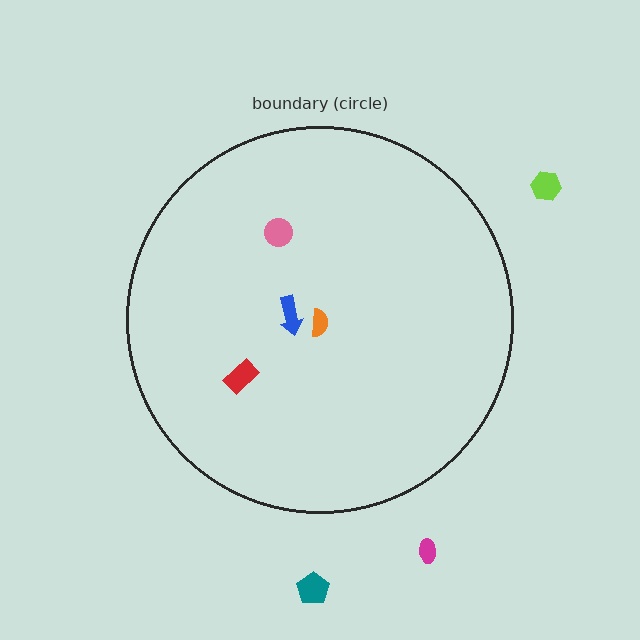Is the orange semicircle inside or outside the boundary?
Inside.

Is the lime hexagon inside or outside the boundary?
Outside.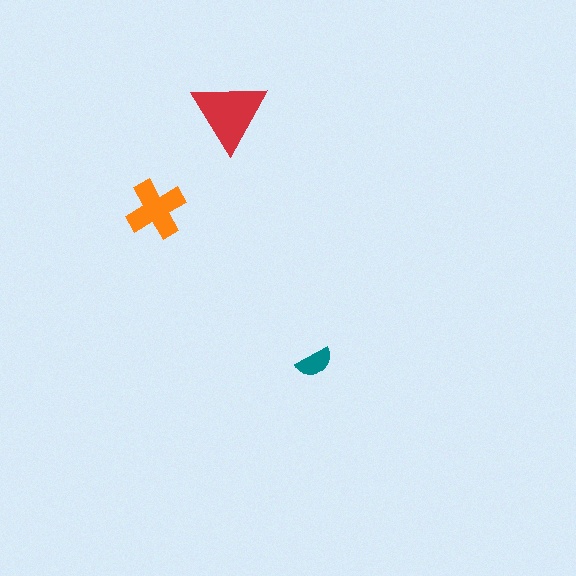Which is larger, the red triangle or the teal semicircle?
The red triangle.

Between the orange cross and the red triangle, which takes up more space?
The red triangle.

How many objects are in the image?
There are 3 objects in the image.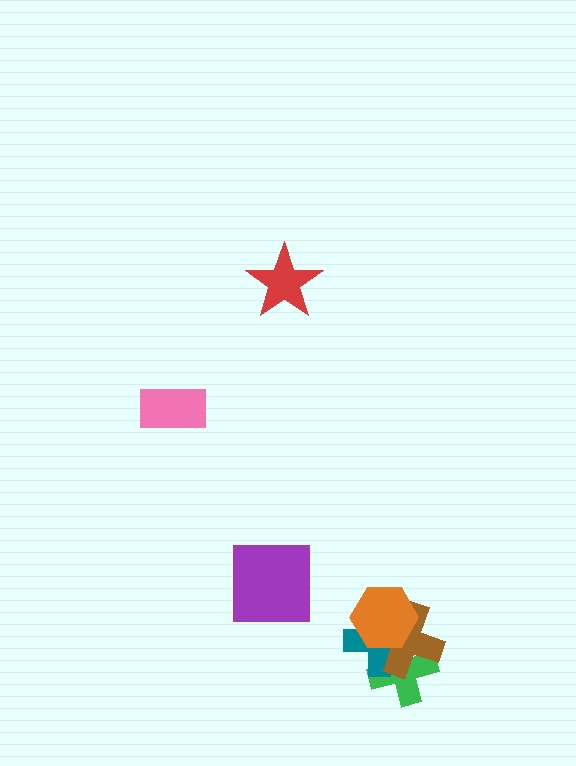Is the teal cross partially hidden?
Yes, it is partially covered by another shape.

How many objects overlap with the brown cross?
3 objects overlap with the brown cross.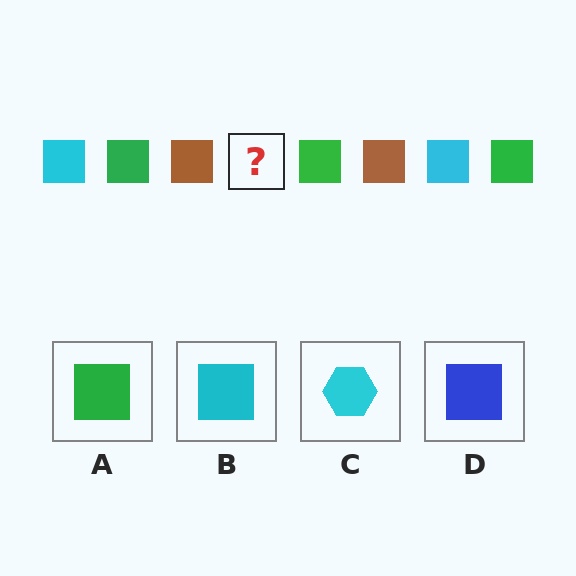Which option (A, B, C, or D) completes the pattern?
B.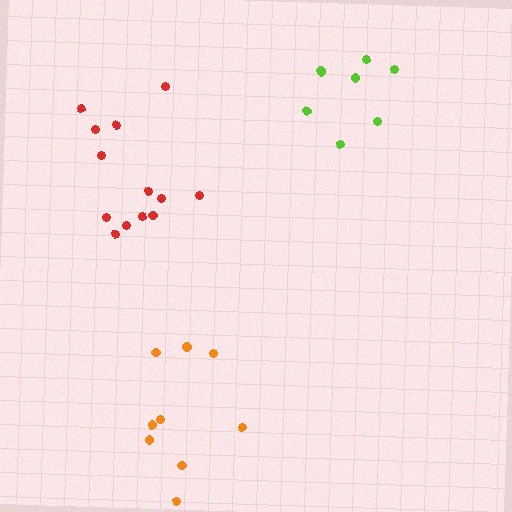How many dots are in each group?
Group 1: 13 dots, Group 2: 8 dots, Group 3: 9 dots (30 total).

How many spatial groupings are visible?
There are 3 spatial groupings.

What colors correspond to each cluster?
The clusters are colored: red, lime, orange.